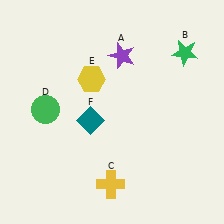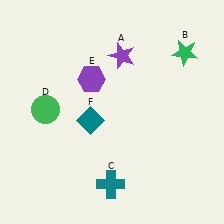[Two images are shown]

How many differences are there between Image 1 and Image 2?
There are 2 differences between the two images.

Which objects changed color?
C changed from yellow to teal. E changed from yellow to purple.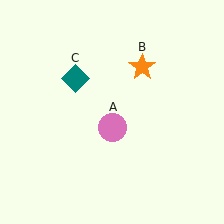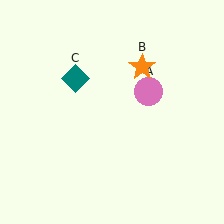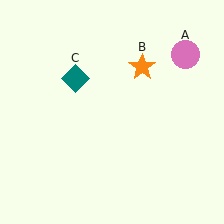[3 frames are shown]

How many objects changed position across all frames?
1 object changed position: pink circle (object A).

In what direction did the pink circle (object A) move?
The pink circle (object A) moved up and to the right.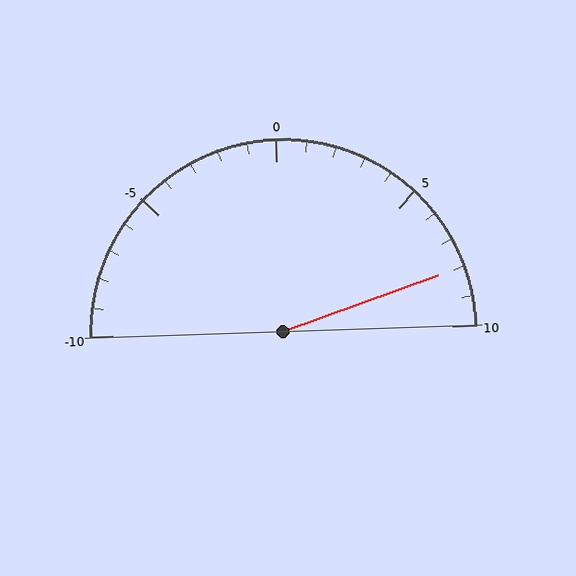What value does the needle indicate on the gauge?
The needle indicates approximately 8.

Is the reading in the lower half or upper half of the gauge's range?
The reading is in the upper half of the range (-10 to 10).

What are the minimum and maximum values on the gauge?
The gauge ranges from -10 to 10.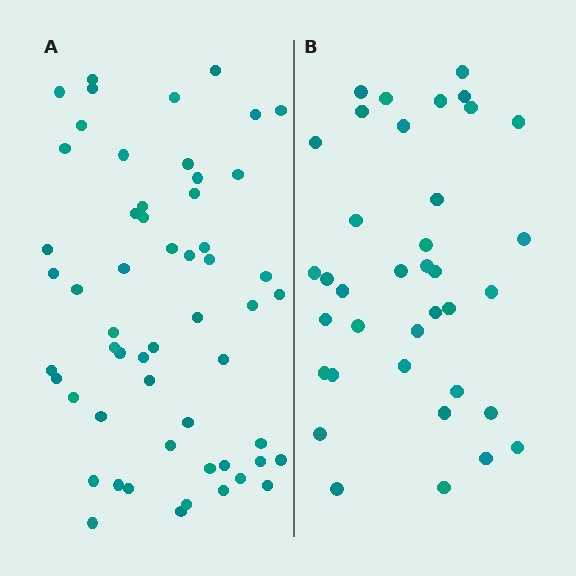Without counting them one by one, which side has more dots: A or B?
Region A (the left region) has more dots.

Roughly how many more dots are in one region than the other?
Region A has approximately 20 more dots than region B.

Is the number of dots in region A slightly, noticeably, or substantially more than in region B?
Region A has substantially more. The ratio is roughly 1.5 to 1.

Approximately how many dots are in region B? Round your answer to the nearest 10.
About 40 dots. (The exact count is 37, which rounds to 40.)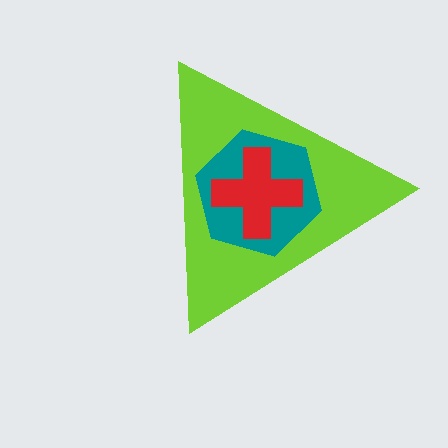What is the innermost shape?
The red cross.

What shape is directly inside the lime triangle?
The teal hexagon.